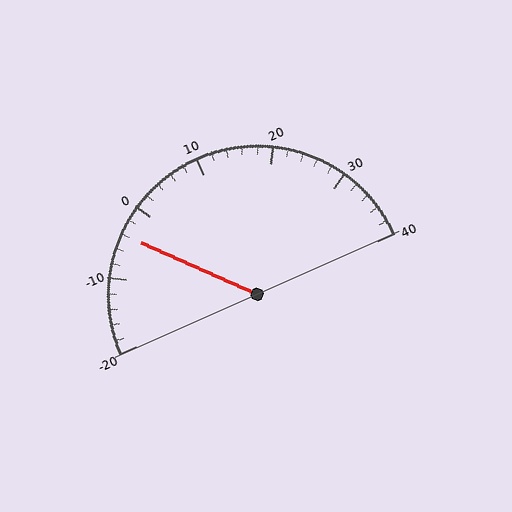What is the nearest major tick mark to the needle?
The nearest major tick mark is 0.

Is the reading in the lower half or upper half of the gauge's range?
The reading is in the lower half of the range (-20 to 40).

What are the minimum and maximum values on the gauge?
The gauge ranges from -20 to 40.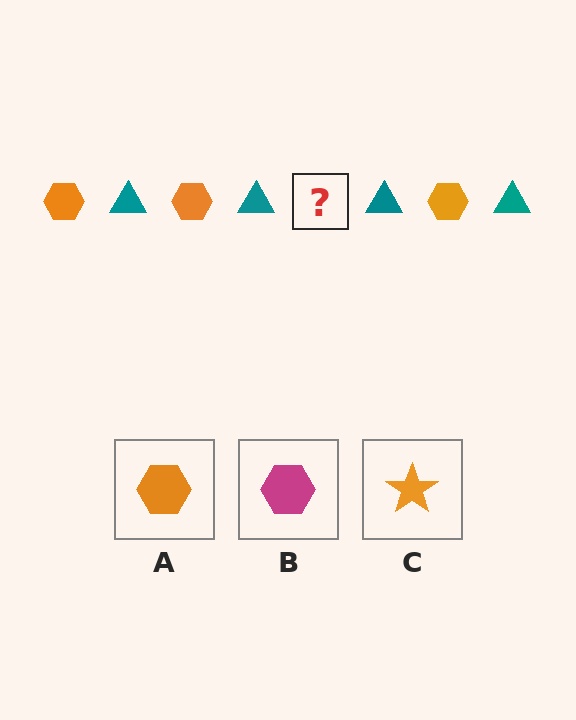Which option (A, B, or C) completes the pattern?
A.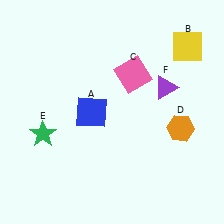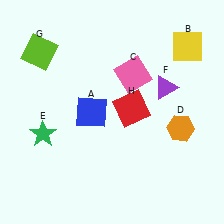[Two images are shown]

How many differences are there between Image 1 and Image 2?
There are 2 differences between the two images.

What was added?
A lime square (G), a red square (H) were added in Image 2.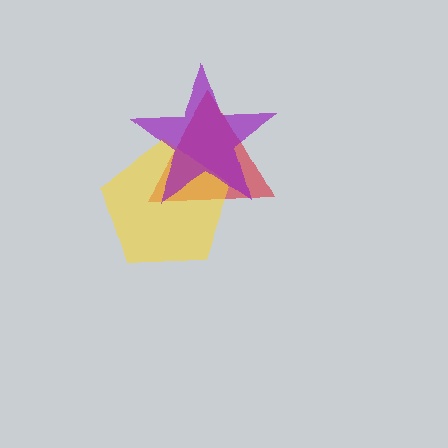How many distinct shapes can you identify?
There are 3 distinct shapes: a red triangle, a yellow pentagon, a purple star.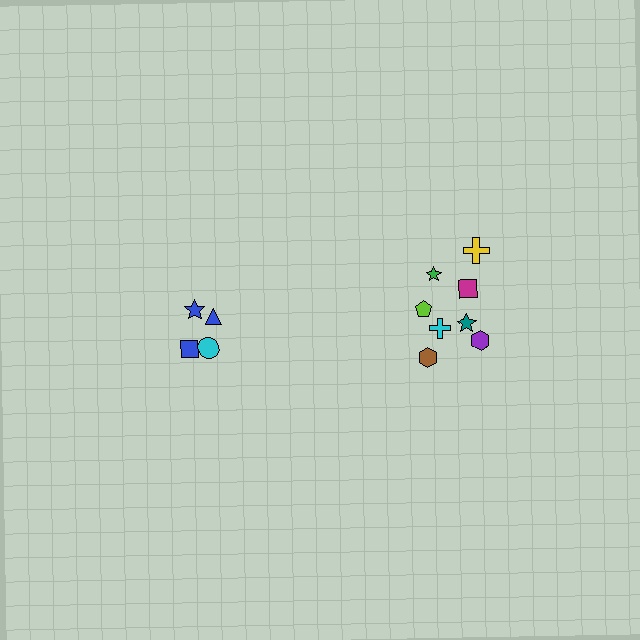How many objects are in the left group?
There are 4 objects.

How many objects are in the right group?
There are 8 objects.